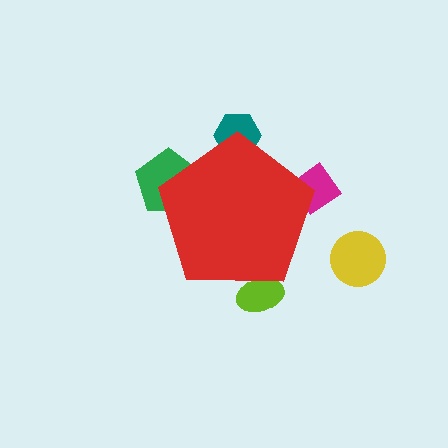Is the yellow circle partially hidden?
No, the yellow circle is fully visible.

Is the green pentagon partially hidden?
Yes, the green pentagon is partially hidden behind the red pentagon.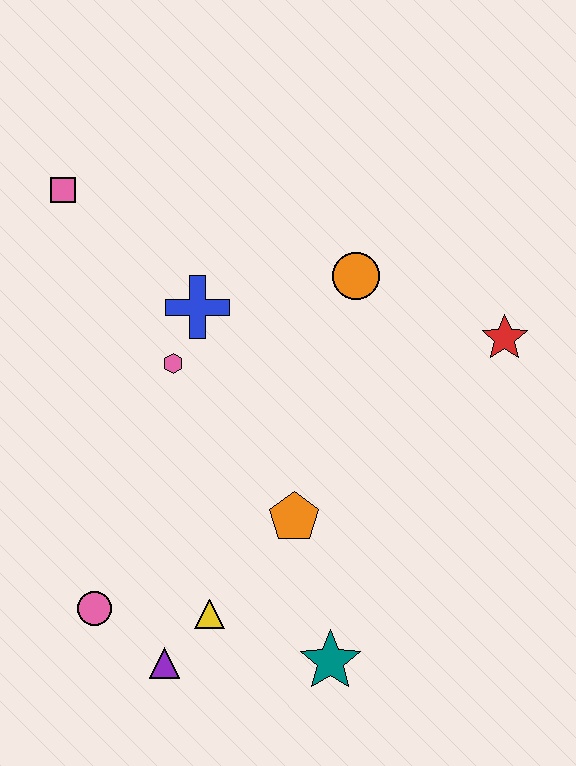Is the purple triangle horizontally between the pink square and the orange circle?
Yes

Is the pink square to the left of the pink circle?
Yes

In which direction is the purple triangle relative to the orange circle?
The purple triangle is below the orange circle.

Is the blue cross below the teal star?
No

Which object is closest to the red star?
The orange circle is closest to the red star.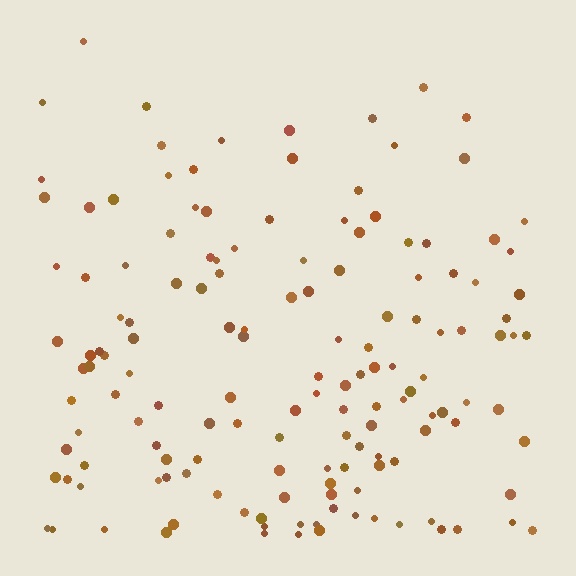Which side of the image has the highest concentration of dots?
The bottom.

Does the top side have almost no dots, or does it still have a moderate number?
Still a moderate number, just noticeably fewer than the bottom.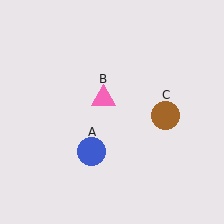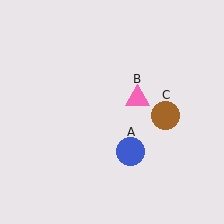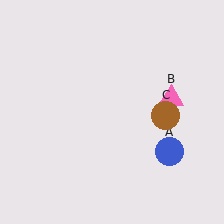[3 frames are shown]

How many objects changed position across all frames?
2 objects changed position: blue circle (object A), pink triangle (object B).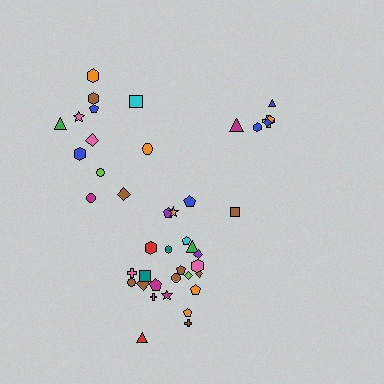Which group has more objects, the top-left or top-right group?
The top-left group.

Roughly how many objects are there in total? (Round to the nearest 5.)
Roughly 45 objects in total.